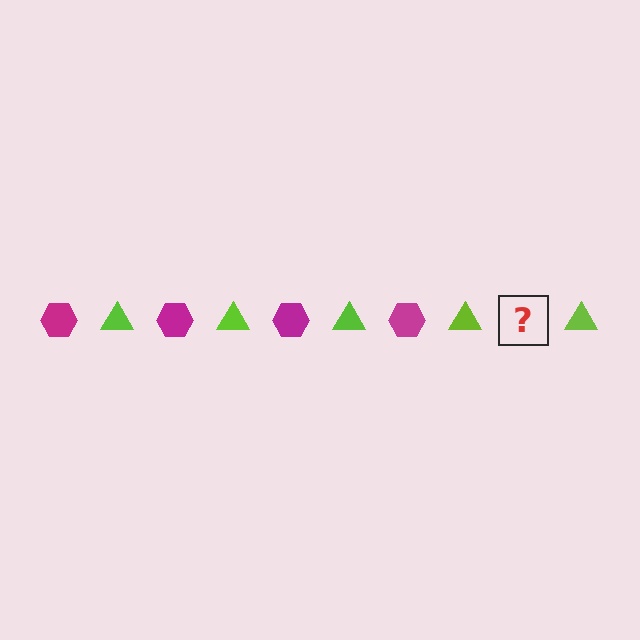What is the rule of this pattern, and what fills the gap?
The rule is that the pattern alternates between magenta hexagon and lime triangle. The gap should be filled with a magenta hexagon.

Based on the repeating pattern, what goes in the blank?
The blank should be a magenta hexagon.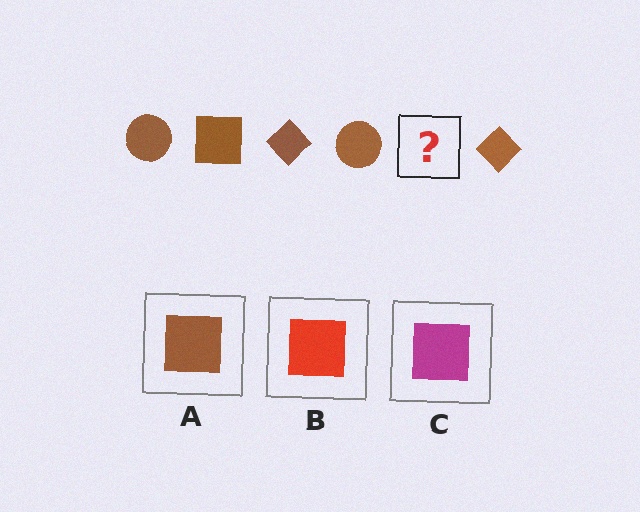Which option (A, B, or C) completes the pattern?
A.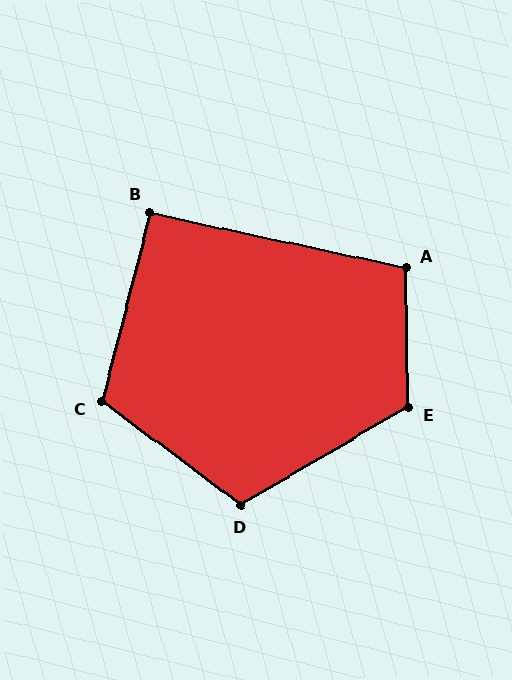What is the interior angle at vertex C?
Approximately 112 degrees (obtuse).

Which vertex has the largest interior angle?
E, at approximately 120 degrees.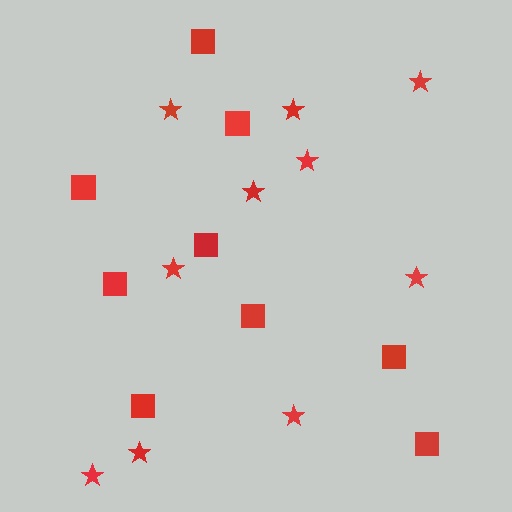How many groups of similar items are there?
There are 2 groups: one group of stars (10) and one group of squares (9).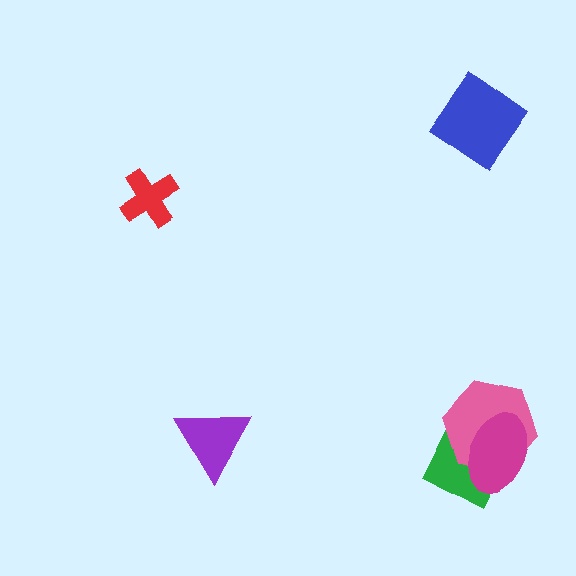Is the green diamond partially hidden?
Yes, it is partially covered by another shape.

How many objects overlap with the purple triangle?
0 objects overlap with the purple triangle.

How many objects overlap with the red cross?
0 objects overlap with the red cross.